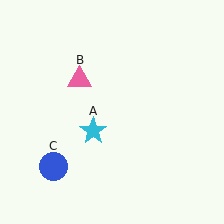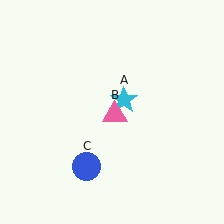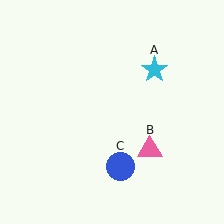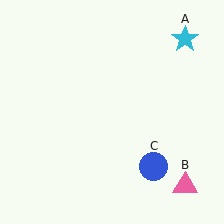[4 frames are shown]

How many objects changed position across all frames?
3 objects changed position: cyan star (object A), pink triangle (object B), blue circle (object C).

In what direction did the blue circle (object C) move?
The blue circle (object C) moved right.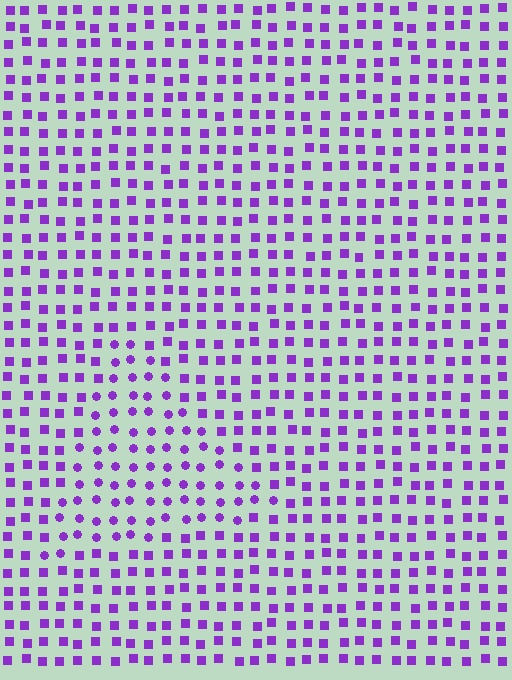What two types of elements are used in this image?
The image uses circles inside the triangle region and squares outside it.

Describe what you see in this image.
The image is filled with small purple elements arranged in a uniform grid. A triangle-shaped region contains circles, while the surrounding area contains squares. The boundary is defined purely by the change in element shape.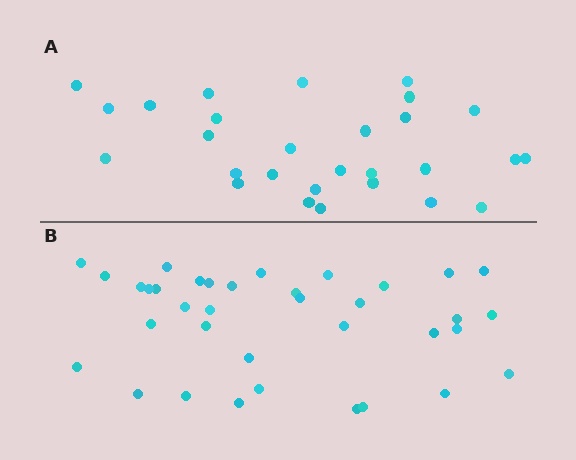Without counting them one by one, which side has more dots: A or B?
Region B (the bottom region) has more dots.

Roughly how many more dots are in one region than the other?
Region B has roughly 8 or so more dots than region A.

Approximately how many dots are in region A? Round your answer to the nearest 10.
About 30 dots. (The exact count is 28, which rounds to 30.)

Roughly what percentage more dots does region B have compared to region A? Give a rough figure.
About 30% more.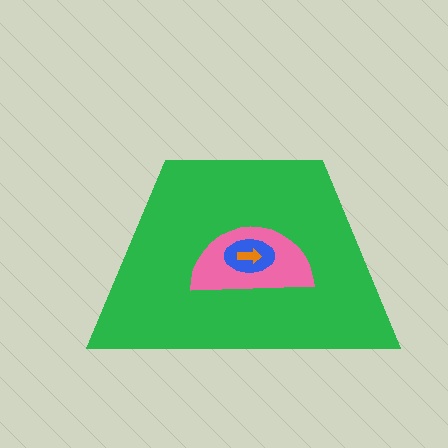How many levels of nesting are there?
4.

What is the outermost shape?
The green trapezoid.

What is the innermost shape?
The orange arrow.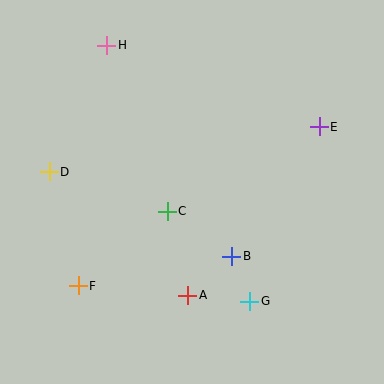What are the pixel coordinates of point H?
Point H is at (107, 45).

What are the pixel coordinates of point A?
Point A is at (188, 295).